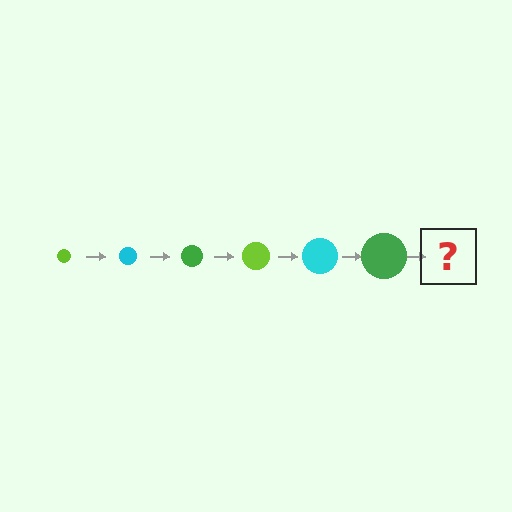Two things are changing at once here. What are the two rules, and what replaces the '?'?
The two rules are that the circle grows larger each step and the color cycles through lime, cyan, and green. The '?' should be a lime circle, larger than the previous one.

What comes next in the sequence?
The next element should be a lime circle, larger than the previous one.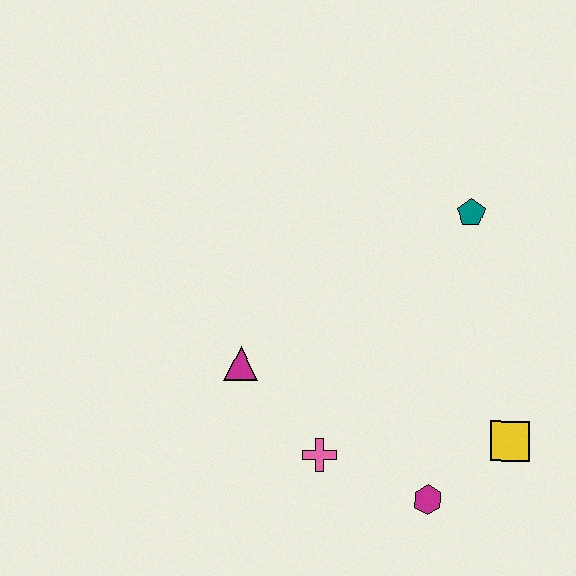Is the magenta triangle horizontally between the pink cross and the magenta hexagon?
No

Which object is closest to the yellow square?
The magenta hexagon is closest to the yellow square.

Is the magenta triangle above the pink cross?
Yes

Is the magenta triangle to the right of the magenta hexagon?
No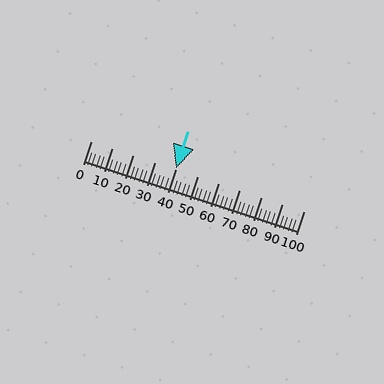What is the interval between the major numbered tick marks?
The major tick marks are spaced 10 units apart.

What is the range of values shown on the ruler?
The ruler shows values from 0 to 100.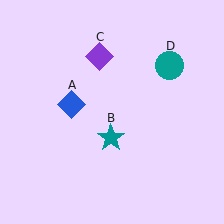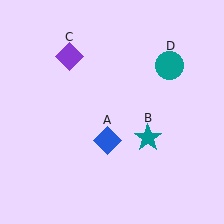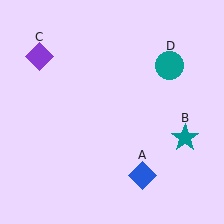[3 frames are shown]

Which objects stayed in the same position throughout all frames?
Teal circle (object D) remained stationary.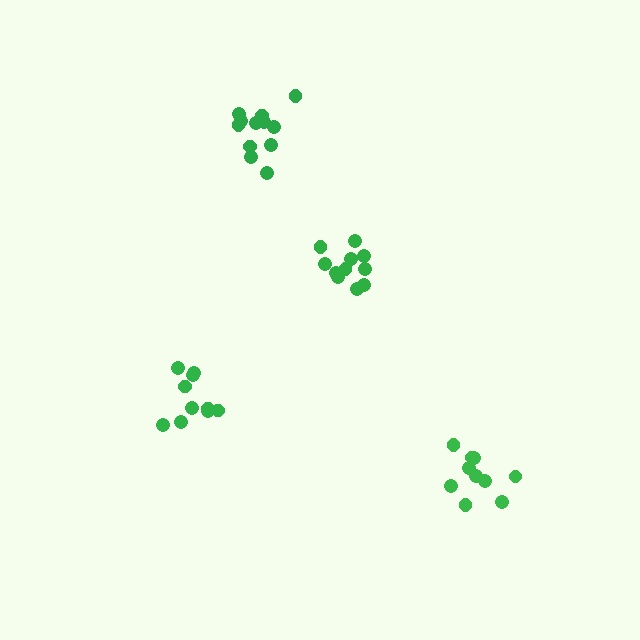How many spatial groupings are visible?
There are 4 spatial groupings.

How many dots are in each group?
Group 1: 12 dots, Group 2: 10 dots, Group 3: 11 dots, Group 4: 10 dots (43 total).